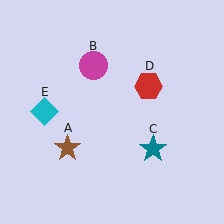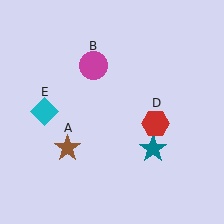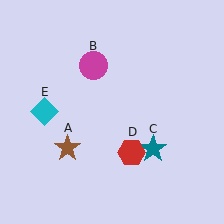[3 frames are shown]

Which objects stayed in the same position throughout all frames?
Brown star (object A) and magenta circle (object B) and teal star (object C) and cyan diamond (object E) remained stationary.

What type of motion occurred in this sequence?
The red hexagon (object D) rotated clockwise around the center of the scene.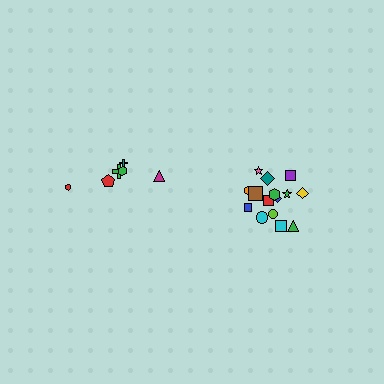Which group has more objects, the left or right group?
The right group.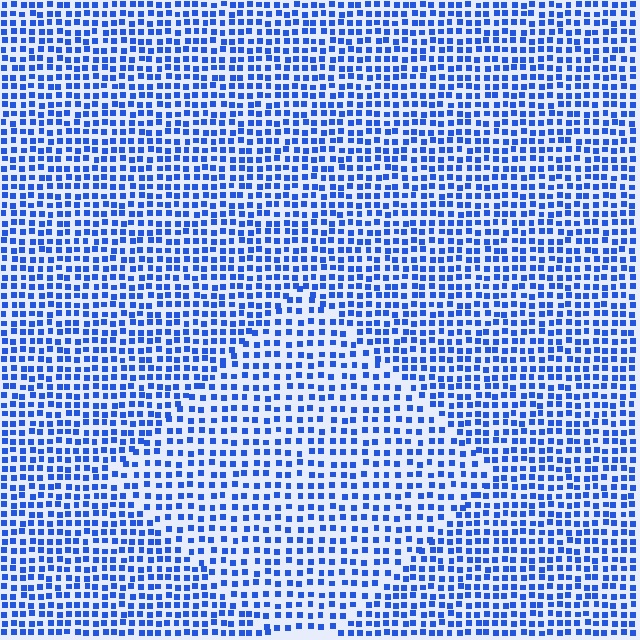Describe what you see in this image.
The image contains small blue elements arranged at two different densities. A diamond-shaped region is visible where the elements are less densely packed than the surrounding area.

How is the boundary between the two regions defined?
The boundary is defined by a change in element density (approximately 1.4x ratio). All elements are the same color, size, and shape.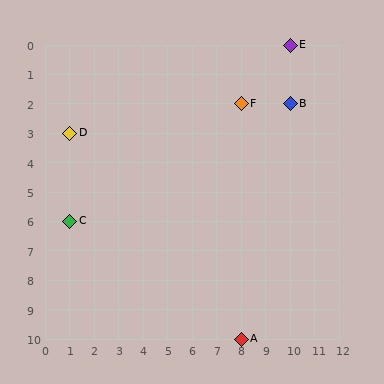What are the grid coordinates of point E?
Point E is at grid coordinates (10, 0).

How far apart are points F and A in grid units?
Points F and A are 8 rows apart.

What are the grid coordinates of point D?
Point D is at grid coordinates (1, 3).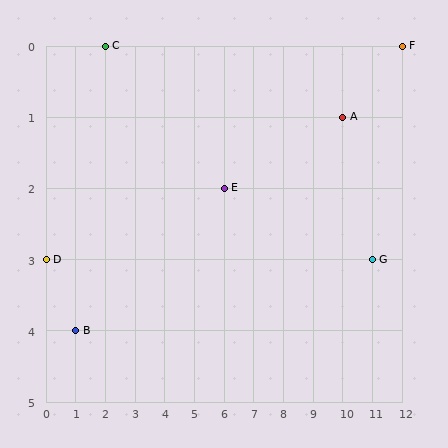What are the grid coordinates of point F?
Point F is at grid coordinates (12, 0).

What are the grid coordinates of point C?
Point C is at grid coordinates (2, 0).